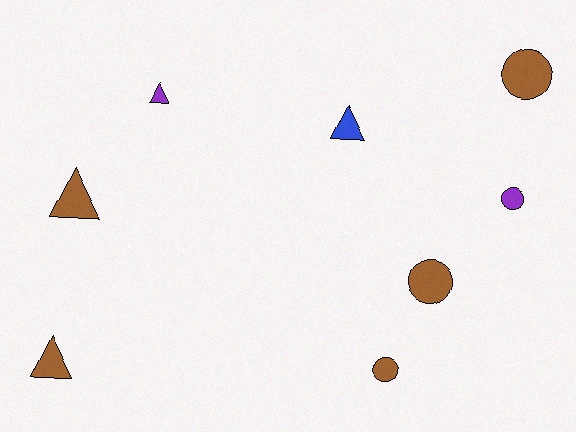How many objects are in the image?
There are 8 objects.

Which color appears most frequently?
Brown, with 5 objects.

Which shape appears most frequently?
Circle, with 4 objects.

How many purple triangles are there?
There is 1 purple triangle.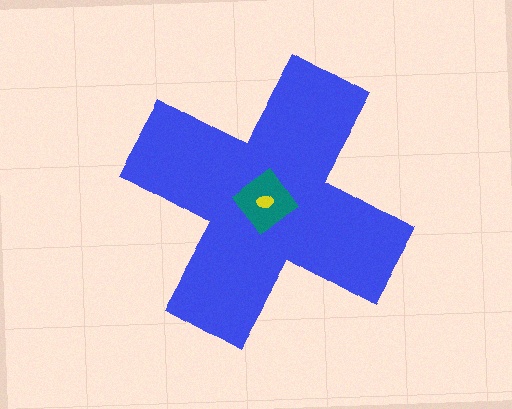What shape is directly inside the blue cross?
The teal diamond.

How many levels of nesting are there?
3.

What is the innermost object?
The yellow ellipse.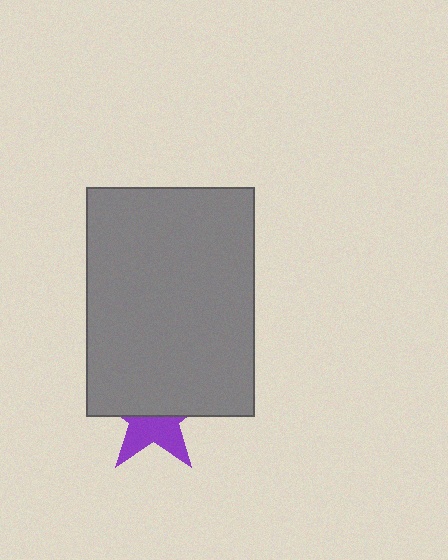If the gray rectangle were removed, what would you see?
You would see the complete purple star.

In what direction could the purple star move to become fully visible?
The purple star could move down. That would shift it out from behind the gray rectangle entirely.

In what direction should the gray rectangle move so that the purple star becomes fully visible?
The gray rectangle should move up. That is the shortest direction to clear the overlap and leave the purple star fully visible.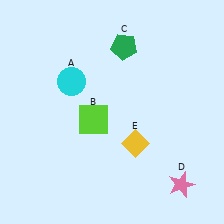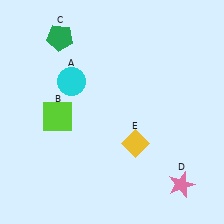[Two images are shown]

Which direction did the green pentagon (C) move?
The green pentagon (C) moved left.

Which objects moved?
The objects that moved are: the lime square (B), the green pentagon (C).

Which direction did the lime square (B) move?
The lime square (B) moved left.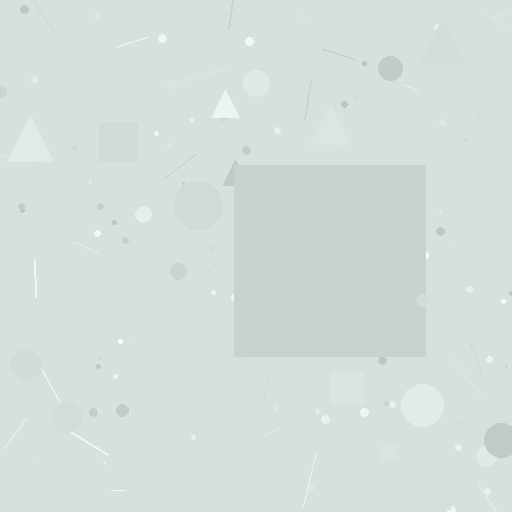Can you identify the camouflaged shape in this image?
The camouflaged shape is a square.